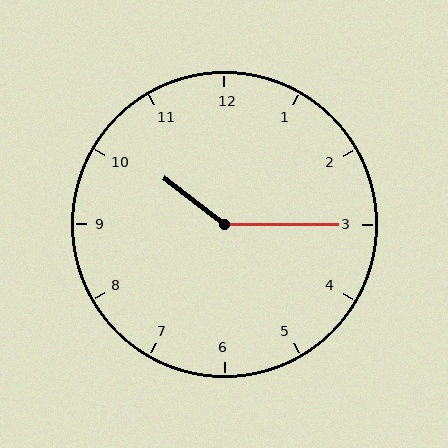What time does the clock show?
10:15.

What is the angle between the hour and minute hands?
Approximately 142 degrees.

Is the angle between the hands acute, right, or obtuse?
It is obtuse.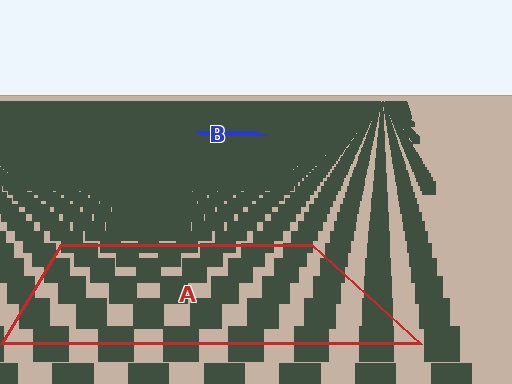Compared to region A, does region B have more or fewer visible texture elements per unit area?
Region B has more texture elements per unit area — they are packed more densely because it is farther away.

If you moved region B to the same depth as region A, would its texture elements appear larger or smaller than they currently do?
They would appear larger. At a closer depth, the same texture elements are projected at a bigger on-screen size.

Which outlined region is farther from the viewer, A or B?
Region B is farther from the viewer — the texture elements inside it appear smaller and more densely packed.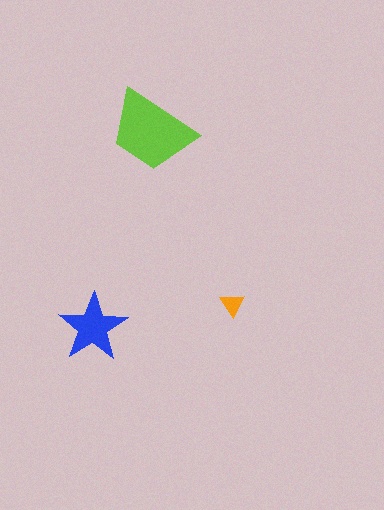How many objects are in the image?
There are 3 objects in the image.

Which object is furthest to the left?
The blue star is leftmost.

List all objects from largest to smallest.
The lime trapezoid, the blue star, the orange triangle.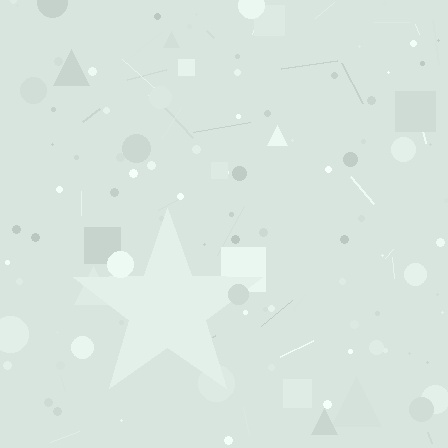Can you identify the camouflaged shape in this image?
The camouflaged shape is a star.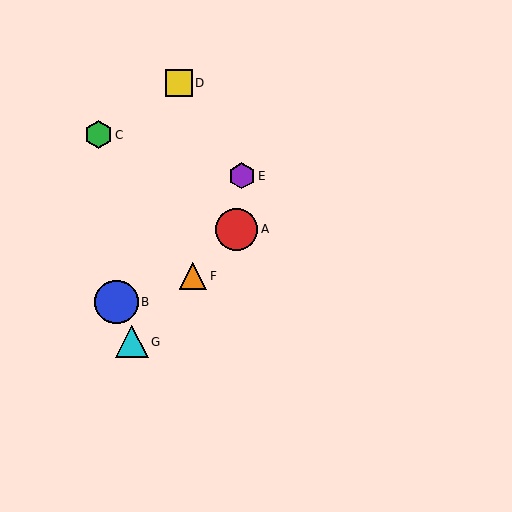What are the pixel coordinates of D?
Object D is at (179, 83).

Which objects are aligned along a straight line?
Objects A, F, G are aligned along a straight line.